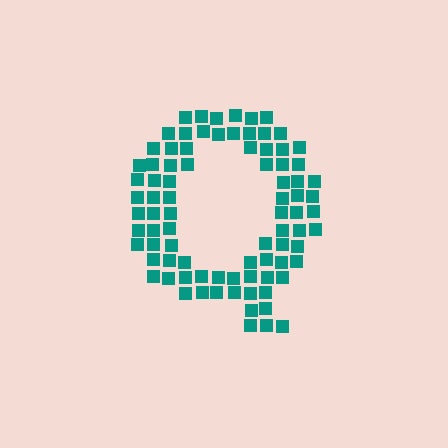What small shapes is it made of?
It is made of small squares.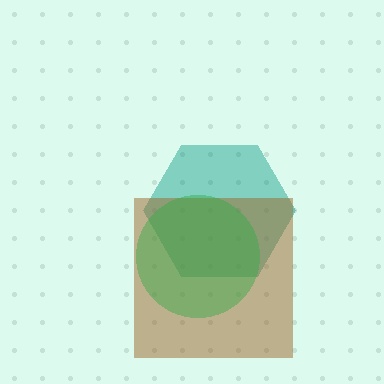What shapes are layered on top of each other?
The layered shapes are: a teal hexagon, a brown square, a green circle.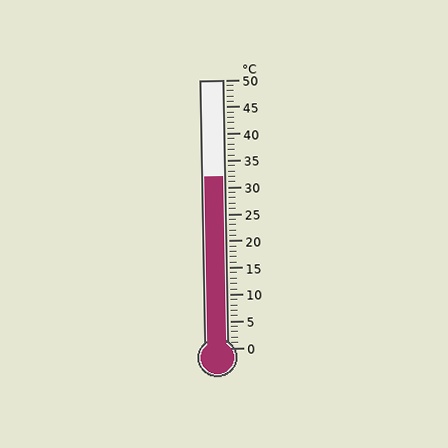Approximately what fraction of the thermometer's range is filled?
The thermometer is filled to approximately 65% of its range.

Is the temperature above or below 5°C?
The temperature is above 5°C.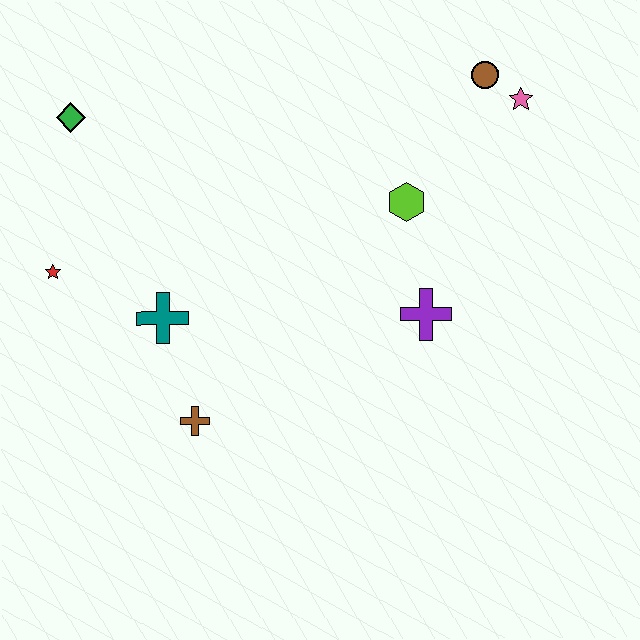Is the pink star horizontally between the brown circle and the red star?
No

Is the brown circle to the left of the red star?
No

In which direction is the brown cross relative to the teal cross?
The brown cross is below the teal cross.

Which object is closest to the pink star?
The brown circle is closest to the pink star.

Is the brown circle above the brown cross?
Yes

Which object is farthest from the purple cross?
The green diamond is farthest from the purple cross.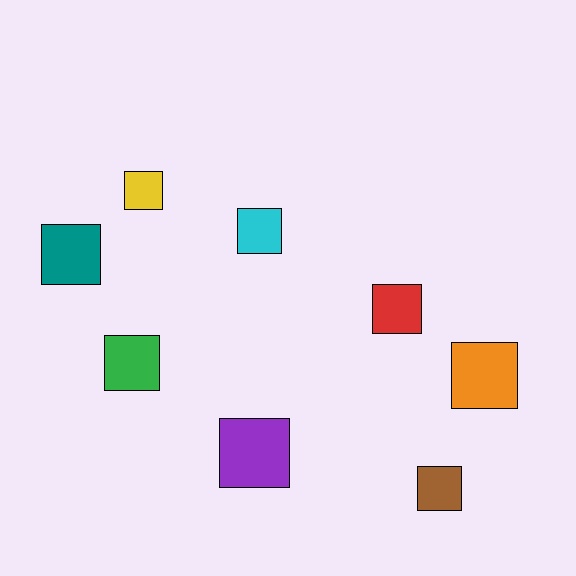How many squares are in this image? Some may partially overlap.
There are 8 squares.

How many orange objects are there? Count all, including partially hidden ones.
There is 1 orange object.